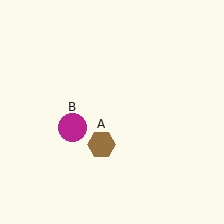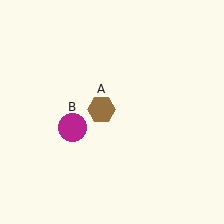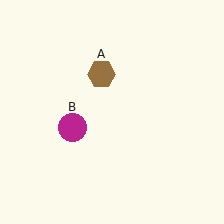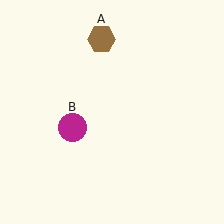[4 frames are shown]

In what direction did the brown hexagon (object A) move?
The brown hexagon (object A) moved up.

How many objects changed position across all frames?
1 object changed position: brown hexagon (object A).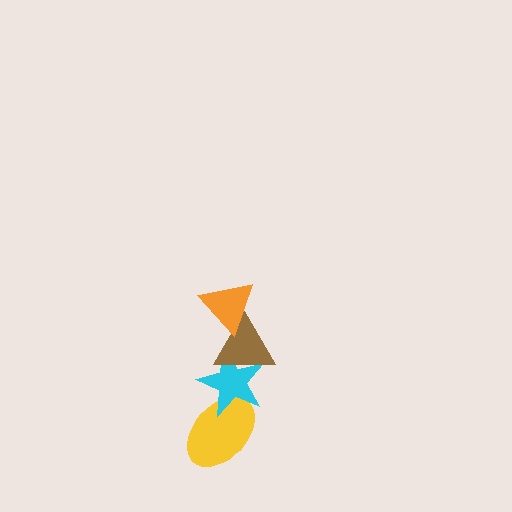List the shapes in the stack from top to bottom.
From top to bottom: the orange triangle, the brown triangle, the cyan star, the yellow ellipse.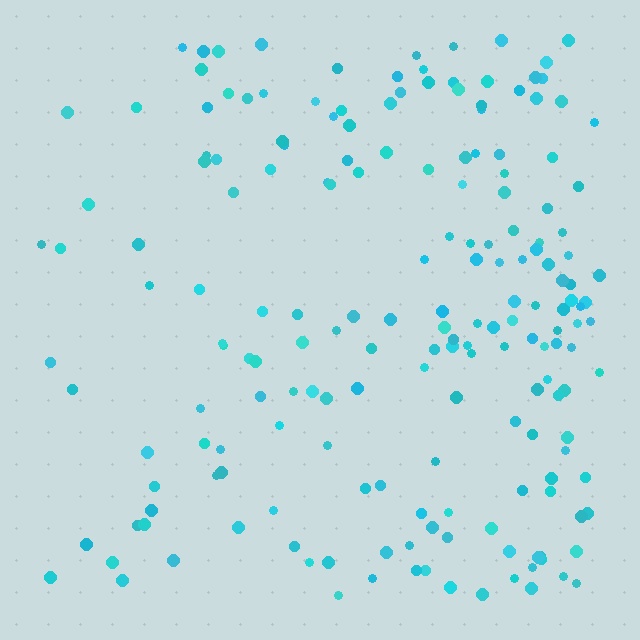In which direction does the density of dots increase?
From left to right, with the right side densest.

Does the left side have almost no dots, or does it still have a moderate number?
Still a moderate number, just noticeably fewer than the right.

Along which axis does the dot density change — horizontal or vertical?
Horizontal.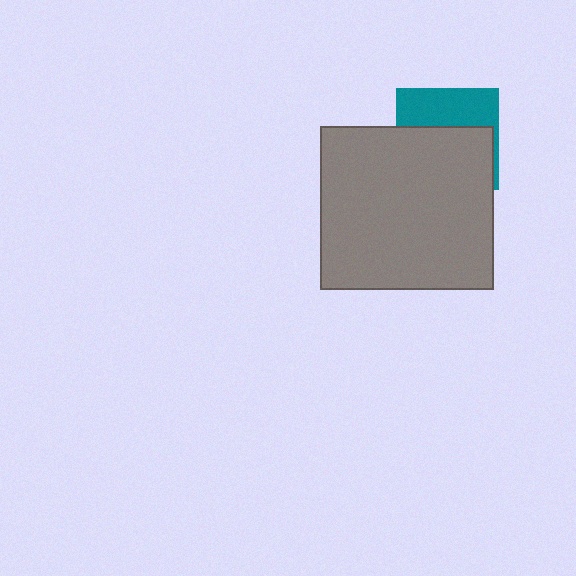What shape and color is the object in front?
The object in front is a gray rectangle.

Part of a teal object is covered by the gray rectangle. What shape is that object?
It is a square.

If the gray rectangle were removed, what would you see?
You would see the complete teal square.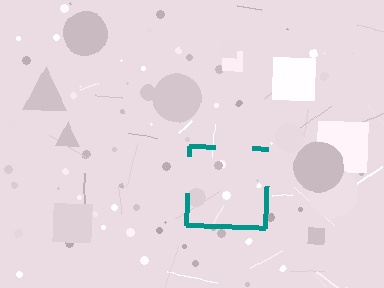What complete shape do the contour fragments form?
The contour fragments form a square.